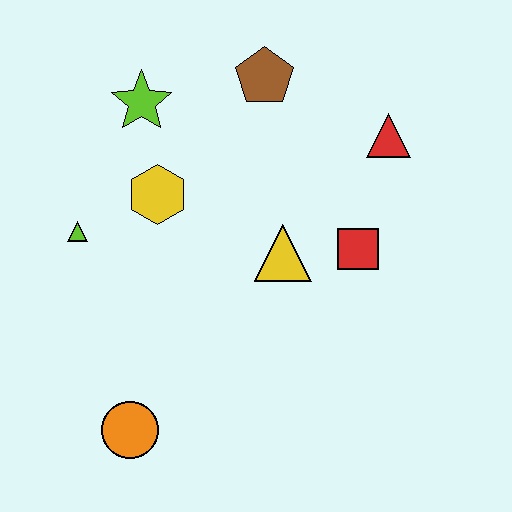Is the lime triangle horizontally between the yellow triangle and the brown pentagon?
No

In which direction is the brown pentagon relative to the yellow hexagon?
The brown pentagon is above the yellow hexagon.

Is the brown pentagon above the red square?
Yes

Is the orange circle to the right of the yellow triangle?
No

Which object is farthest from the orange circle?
The red triangle is farthest from the orange circle.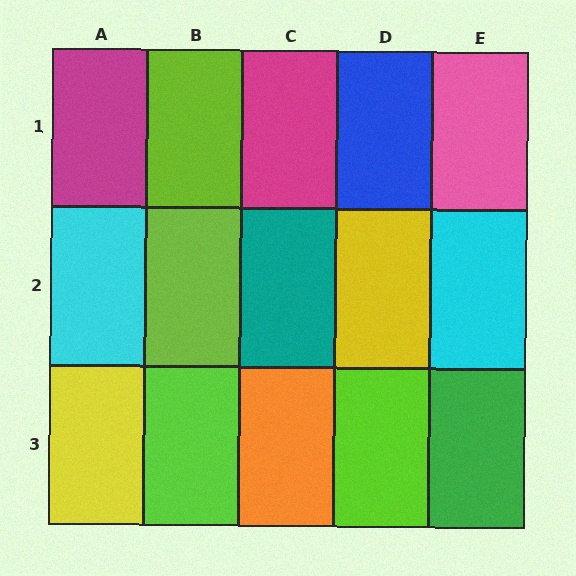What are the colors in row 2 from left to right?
Cyan, lime, teal, yellow, cyan.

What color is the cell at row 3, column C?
Orange.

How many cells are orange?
1 cell is orange.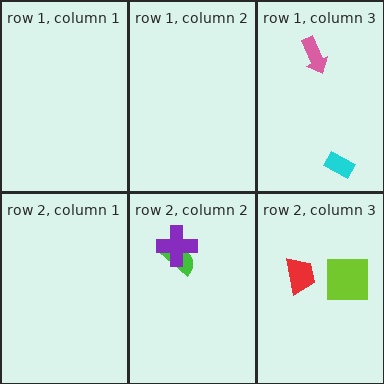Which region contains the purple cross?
The row 2, column 2 region.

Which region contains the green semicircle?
The row 2, column 2 region.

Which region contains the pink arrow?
The row 1, column 3 region.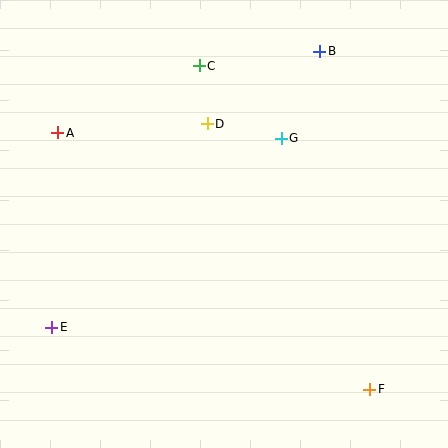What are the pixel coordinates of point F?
Point F is at (370, 389).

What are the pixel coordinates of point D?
Point D is at (207, 124).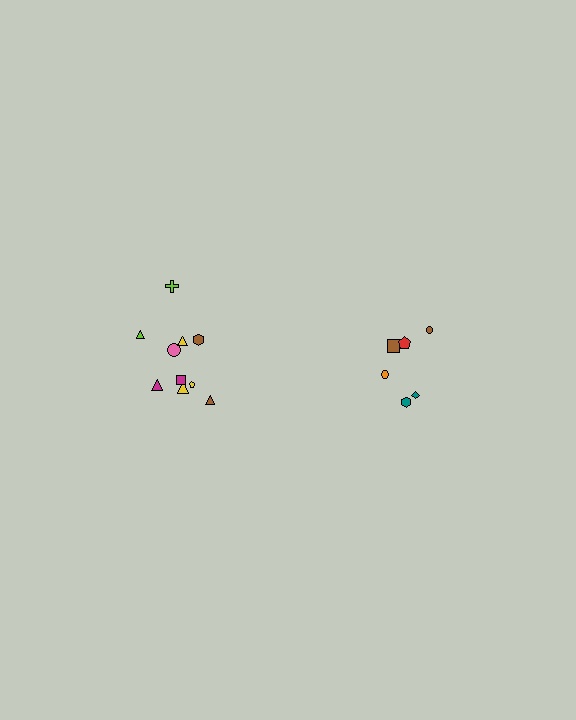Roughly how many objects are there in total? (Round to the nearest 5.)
Roughly 15 objects in total.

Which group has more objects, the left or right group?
The left group.